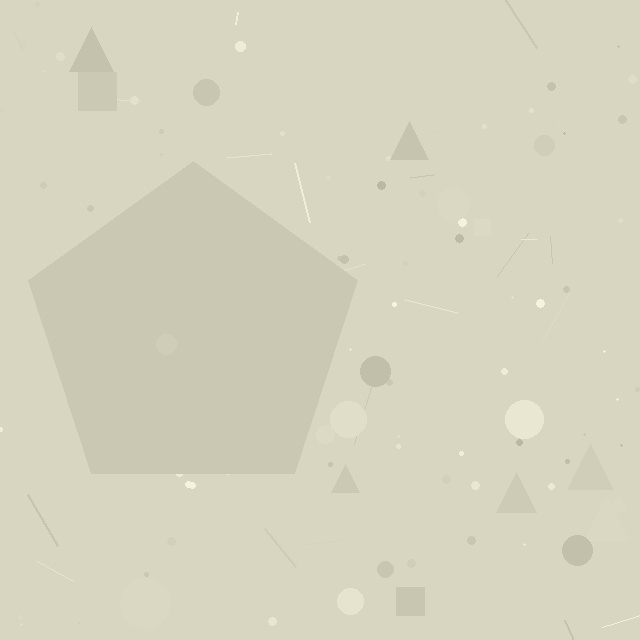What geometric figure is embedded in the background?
A pentagon is embedded in the background.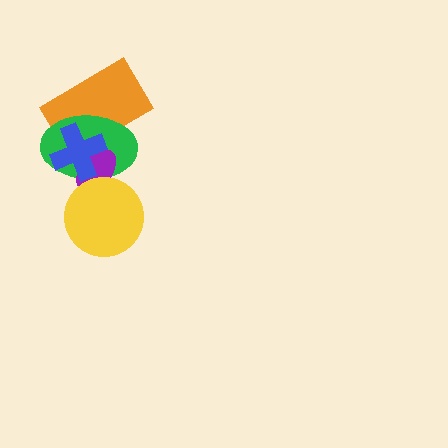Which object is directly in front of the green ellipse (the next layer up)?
The purple ellipse is directly in front of the green ellipse.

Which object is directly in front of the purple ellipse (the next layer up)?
The blue cross is directly in front of the purple ellipse.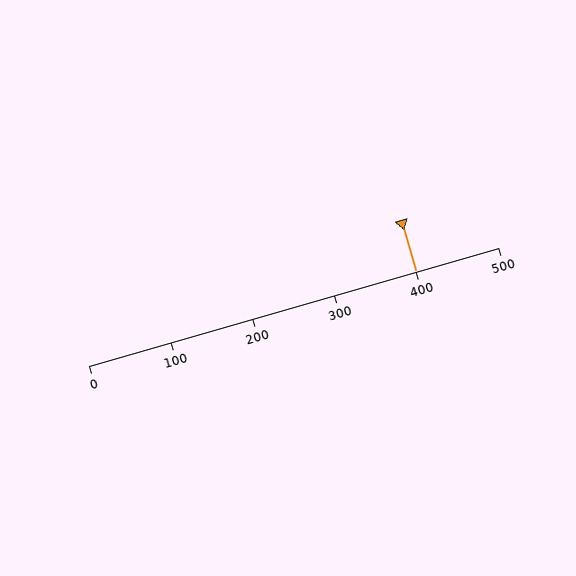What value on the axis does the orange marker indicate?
The marker indicates approximately 400.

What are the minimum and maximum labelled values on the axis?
The axis runs from 0 to 500.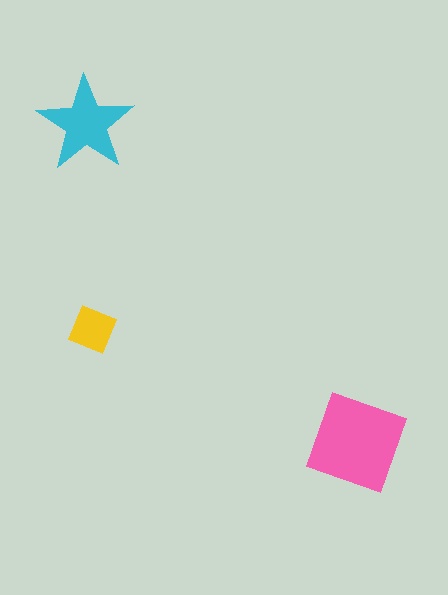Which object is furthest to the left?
The cyan star is leftmost.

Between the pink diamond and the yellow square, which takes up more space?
The pink diamond.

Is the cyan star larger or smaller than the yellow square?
Larger.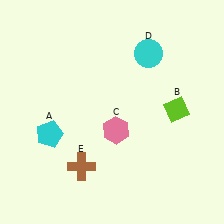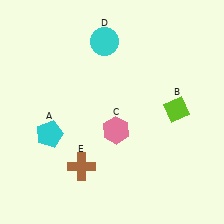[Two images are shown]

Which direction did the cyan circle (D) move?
The cyan circle (D) moved left.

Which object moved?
The cyan circle (D) moved left.